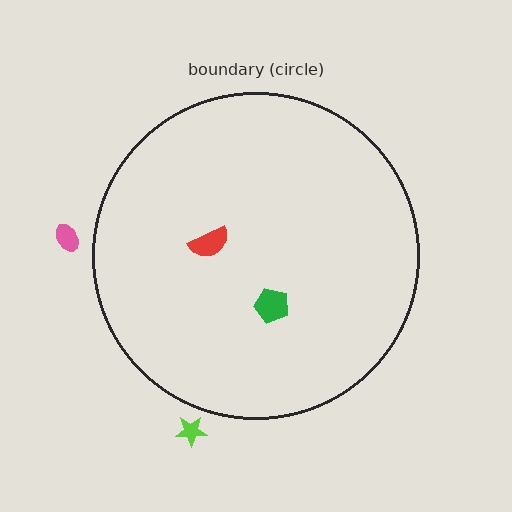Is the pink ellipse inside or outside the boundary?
Outside.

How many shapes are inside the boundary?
2 inside, 2 outside.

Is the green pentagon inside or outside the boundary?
Inside.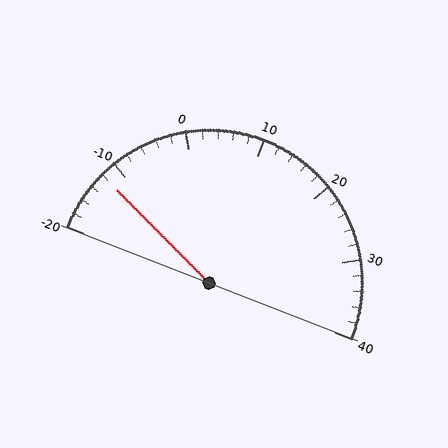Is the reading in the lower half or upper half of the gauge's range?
The reading is in the lower half of the range (-20 to 40).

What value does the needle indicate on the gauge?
The needle indicates approximately -12.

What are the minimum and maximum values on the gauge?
The gauge ranges from -20 to 40.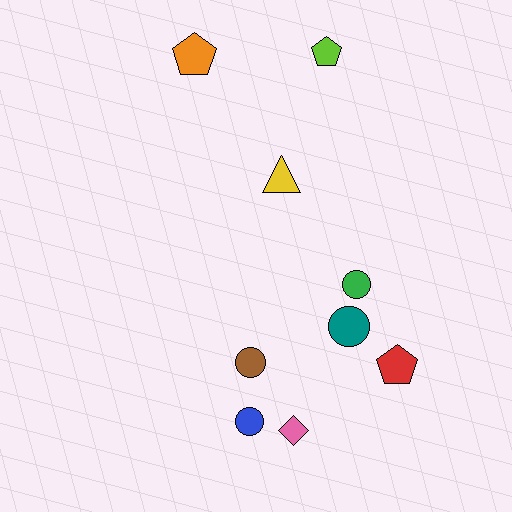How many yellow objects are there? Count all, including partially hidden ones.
There is 1 yellow object.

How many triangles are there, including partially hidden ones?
There is 1 triangle.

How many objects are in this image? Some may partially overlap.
There are 9 objects.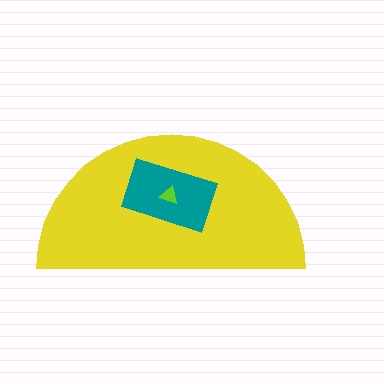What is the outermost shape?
The yellow semicircle.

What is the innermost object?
The lime triangle.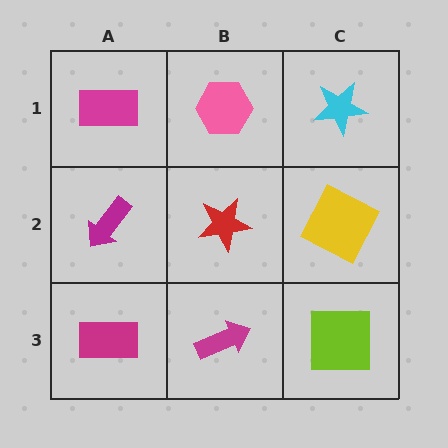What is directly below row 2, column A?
A magenta rectangle.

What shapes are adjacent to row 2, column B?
A pink hexagon (row 1, column B), a magenta arrow (row 3, column B), a magenta arrow (row 2, column A), a yellow square (row 2, column C).